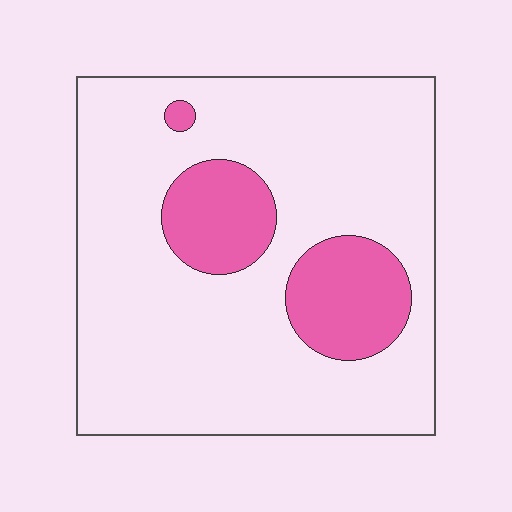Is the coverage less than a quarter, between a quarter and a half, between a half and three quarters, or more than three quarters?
Less than a quarter.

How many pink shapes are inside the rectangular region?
3.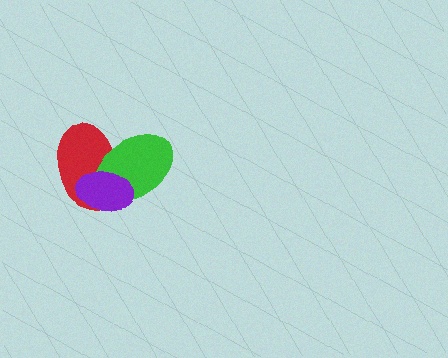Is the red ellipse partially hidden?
Yes, it is partially covered by another shape.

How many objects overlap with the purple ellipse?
2 objects overlap with the purple ellipse.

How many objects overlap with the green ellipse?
2 objects overlap with the green ellipse.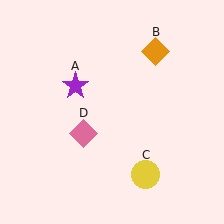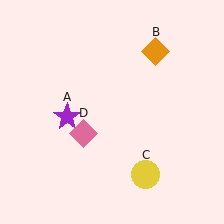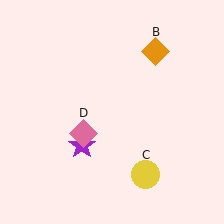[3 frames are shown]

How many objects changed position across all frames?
1 object changed position: purple star (object A).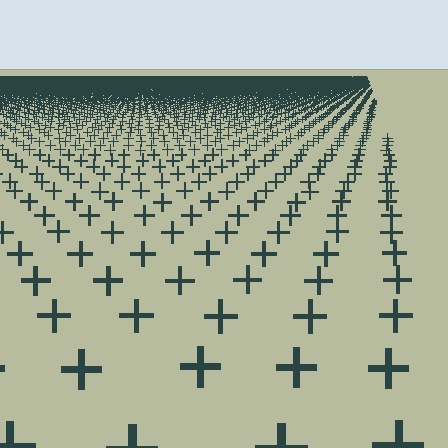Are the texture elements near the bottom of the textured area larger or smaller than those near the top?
Larger. Near the bottom, elements are closer to the viewer and appear at a bigger on-screen size.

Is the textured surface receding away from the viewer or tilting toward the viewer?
The surface is receding away from the viewer. Texture elements get smaller and denser toward the top.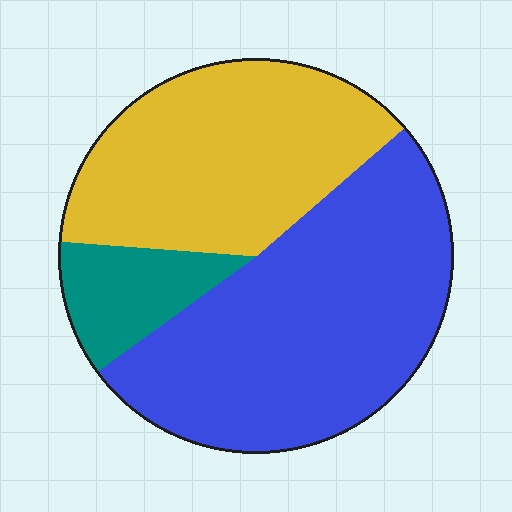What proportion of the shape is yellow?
Yellow takes up between a quarter and a half of the shape.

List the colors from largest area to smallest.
From largest to smallest: blue, yellow, teal.